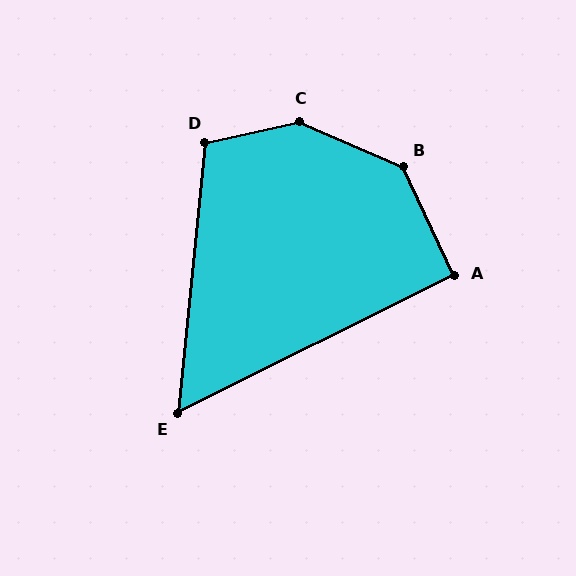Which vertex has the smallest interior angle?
E, at approximately 58 degrees.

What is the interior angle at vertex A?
Approximately 91 degrees (approximately right).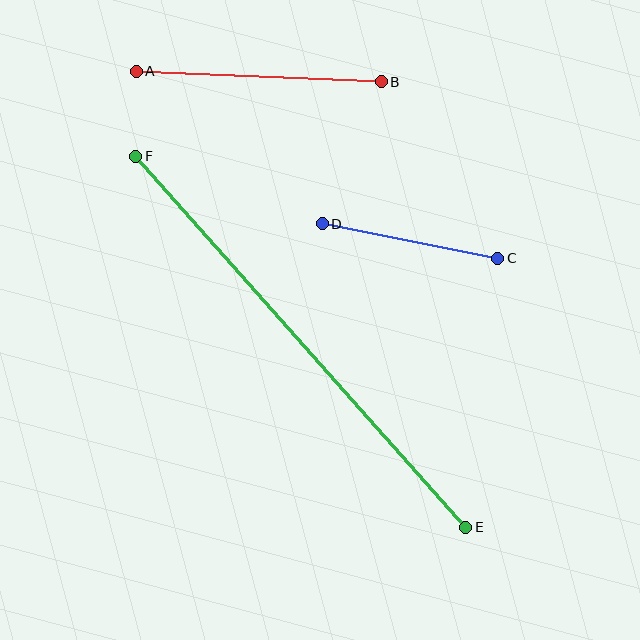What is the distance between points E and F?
The distance is approximately 497 pixels.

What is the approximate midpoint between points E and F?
The midpoint is at approximately (301, 342) pixels.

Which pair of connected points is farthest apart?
Points E and F are farthest apart.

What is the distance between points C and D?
The distance is approximately 179 pixels.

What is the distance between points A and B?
The distance is approximately 246 pixels.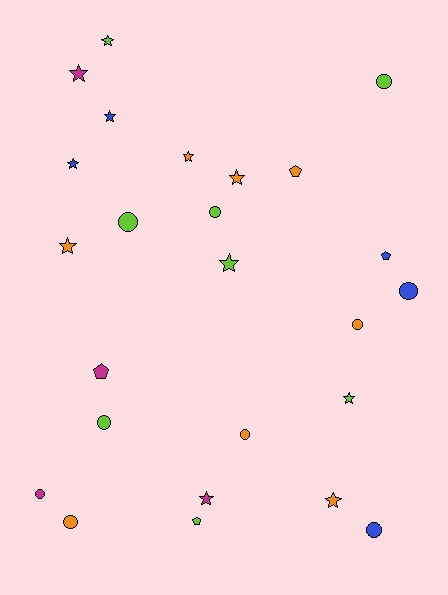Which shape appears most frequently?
Star, with 11 objects.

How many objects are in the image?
There are 25 objects.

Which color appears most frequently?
Orange, with 8 objects.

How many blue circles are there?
There are 2 blue circles.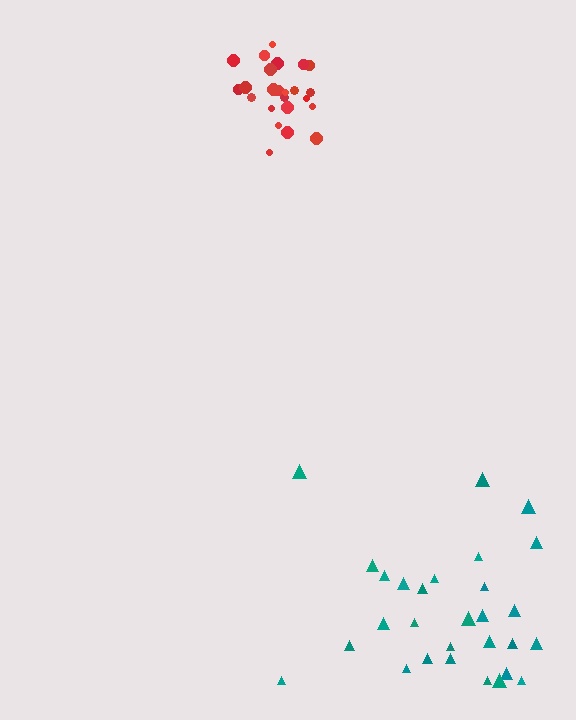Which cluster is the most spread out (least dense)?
Teal.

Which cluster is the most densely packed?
Red.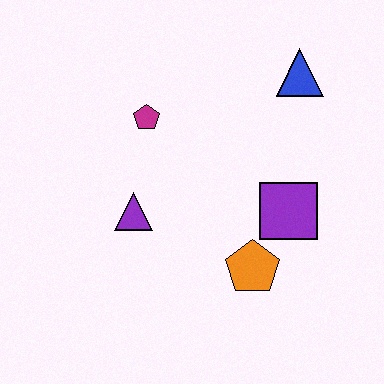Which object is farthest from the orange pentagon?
The blue triangle is farthest from the orange pentagon.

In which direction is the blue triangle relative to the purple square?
The blue triangle is above the purple square.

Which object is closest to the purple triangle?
The magenta pentagon is closest to the purple triangle.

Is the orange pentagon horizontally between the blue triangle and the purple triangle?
Yes